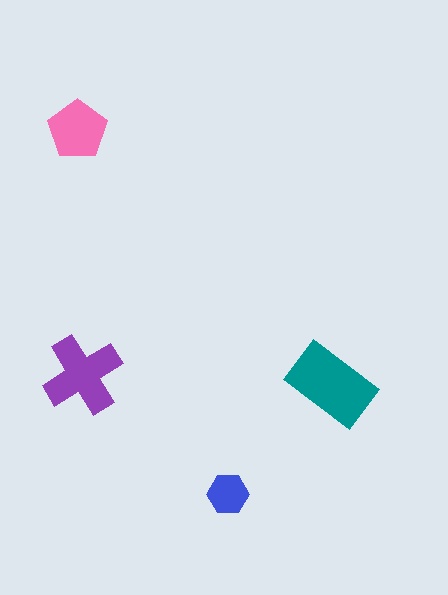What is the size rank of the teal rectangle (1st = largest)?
1st.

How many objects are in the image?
There are 4 objects in the image.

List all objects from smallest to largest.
The blue hexagon, the pink pentagon, the purple cross, the teal rectangle.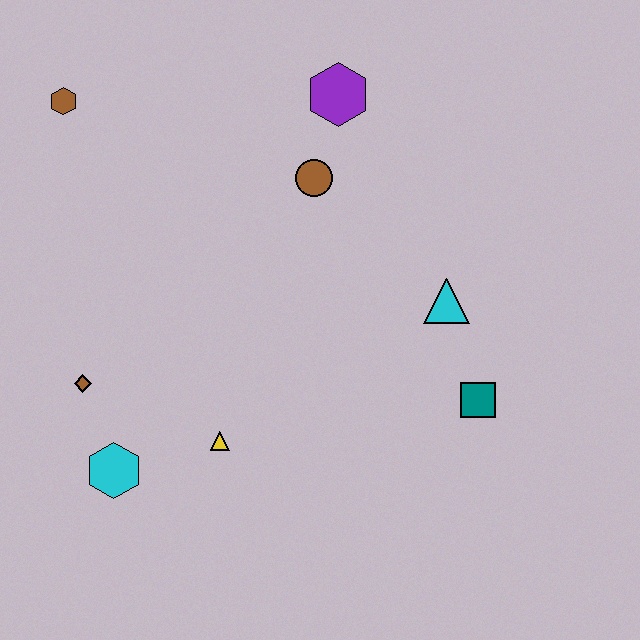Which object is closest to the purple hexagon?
The brown circle is closest to the purple hexagon.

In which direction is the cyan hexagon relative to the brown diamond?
The cyan hexagon is below the brown diamond.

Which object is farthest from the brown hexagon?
The teal square is farthest from the brown hexagon.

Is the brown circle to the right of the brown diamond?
Yes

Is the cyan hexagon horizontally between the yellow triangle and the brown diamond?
Yes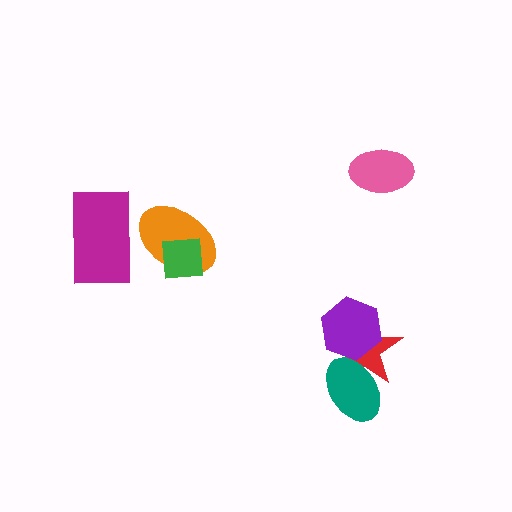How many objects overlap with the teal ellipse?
1 object overlaps with the teal ellipse.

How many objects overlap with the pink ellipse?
0 objects overlap with the pink ellipse.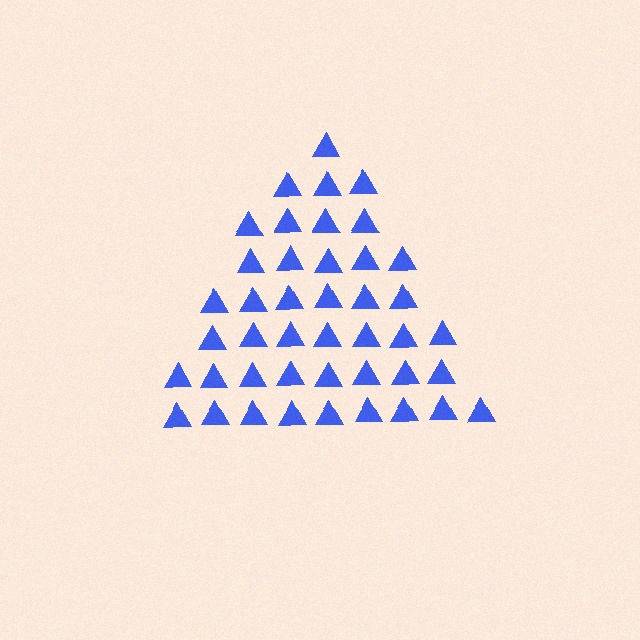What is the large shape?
The large shape is a triangle.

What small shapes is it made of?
It is made of small triangles.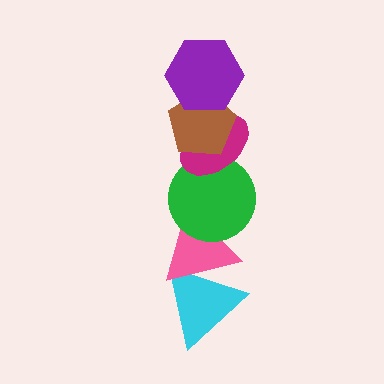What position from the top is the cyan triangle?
The cyan triangle is 6th from the top.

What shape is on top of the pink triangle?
The green circle is on top of the pink triangle.